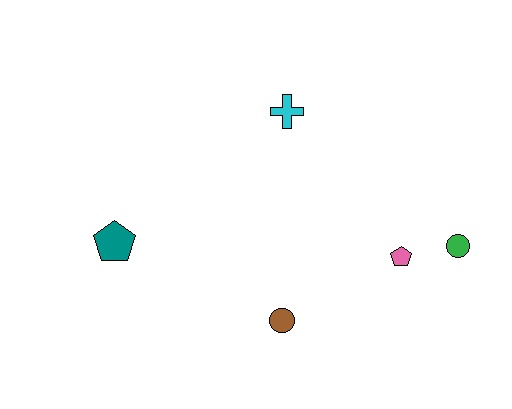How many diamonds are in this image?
There are no diamonds.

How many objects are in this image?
There are 5 objects.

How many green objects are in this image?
There is 1 green object.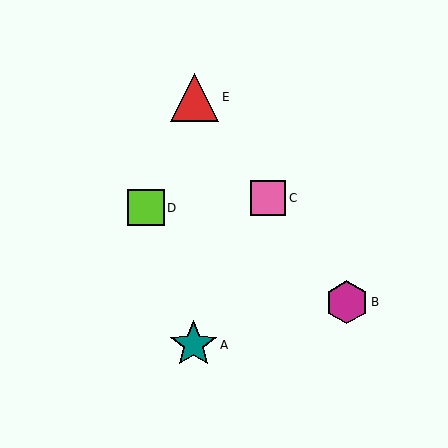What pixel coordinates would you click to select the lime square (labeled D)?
Click at (146, 208) to select the lime square D.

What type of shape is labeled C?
Shape C is a pink square.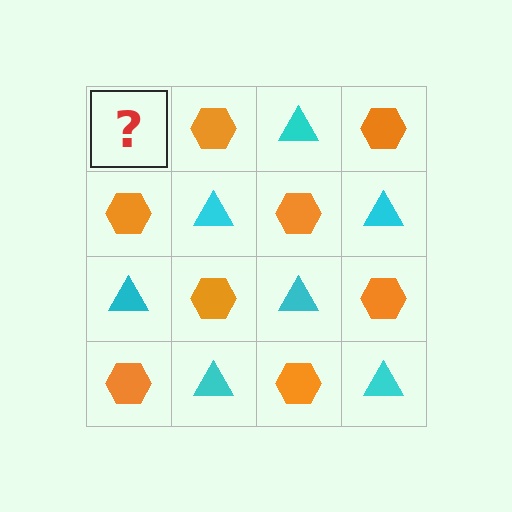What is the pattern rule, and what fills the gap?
The rule is that it alternates cyan triangle and orange hexagon in a checkerboard pattern. The gap should be filled with a cyan triangle.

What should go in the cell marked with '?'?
The missing cell should contain a cyan triangle.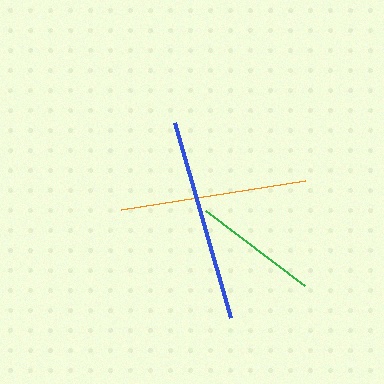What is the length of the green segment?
The green segment is approximately 124 pixels long.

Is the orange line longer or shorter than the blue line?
The blue line is longer than the orange line.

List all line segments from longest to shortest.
From longest to shortest: blue, orange, green.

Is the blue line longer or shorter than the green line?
The blue line is longer than the green line.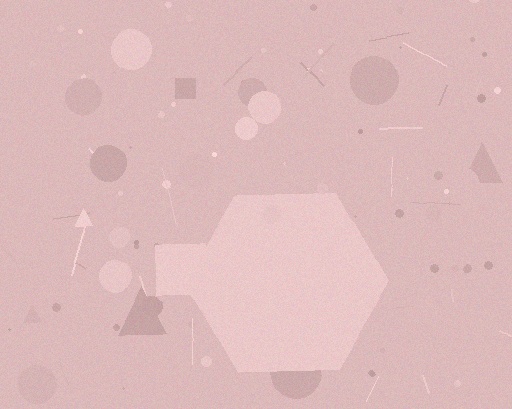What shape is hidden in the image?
A hexagon is hidden in the image.